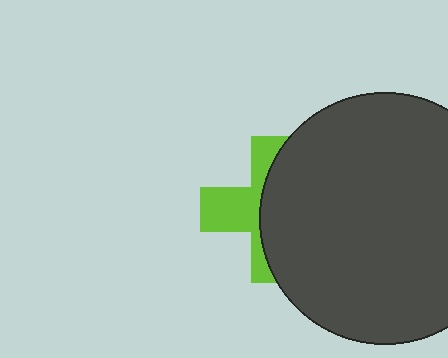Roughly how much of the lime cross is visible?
A small part of it is visible (roughly 41%).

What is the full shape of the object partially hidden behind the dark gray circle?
The partially hidden object is a lime cross.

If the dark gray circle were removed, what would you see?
You would see the complete lime cross.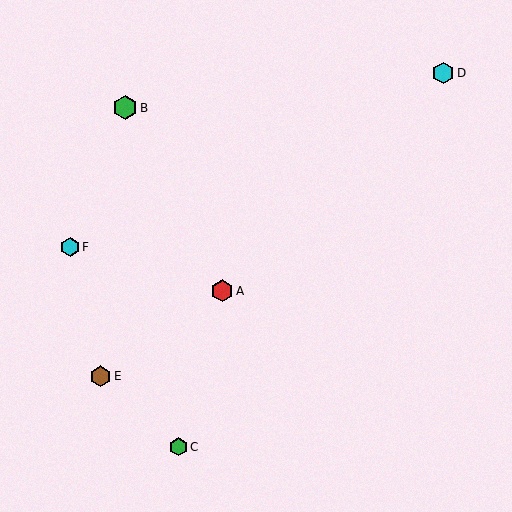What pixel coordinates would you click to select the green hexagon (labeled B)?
Click at (125, 108) to select the green hexagon B.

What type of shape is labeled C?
Shape C is a green hexagon.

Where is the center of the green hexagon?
The center of the green hexagon is at (178, 447).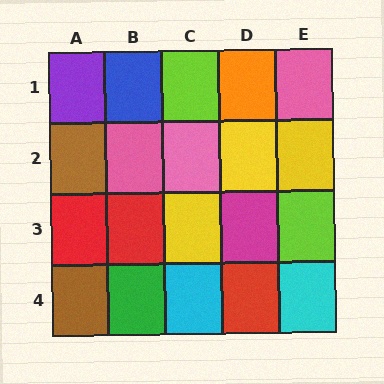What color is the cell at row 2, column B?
Pink.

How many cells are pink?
3 cells are pink.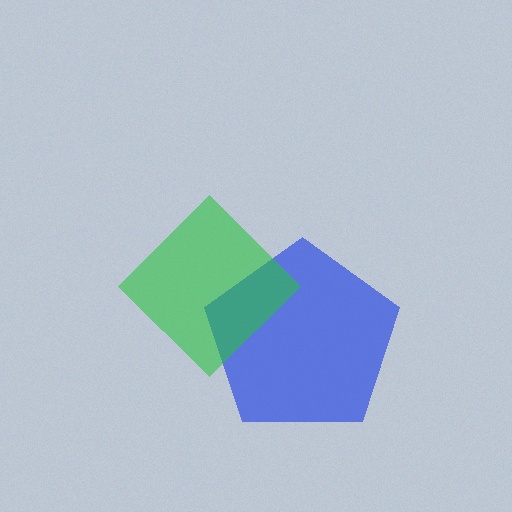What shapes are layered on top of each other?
The layered shapes are: a blue pentagon, a green diamond.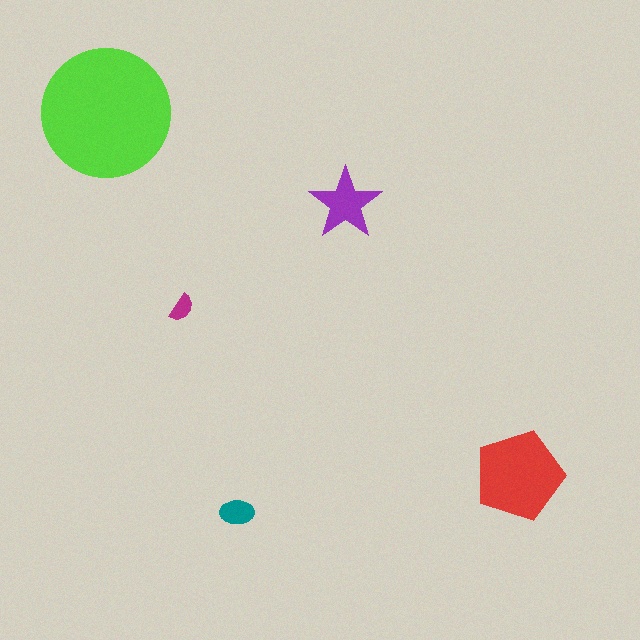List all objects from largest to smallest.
The lime circle, the red pentagon, the purple star, the teal ellipse, the magenta semicircle.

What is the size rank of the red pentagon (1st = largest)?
2nd.